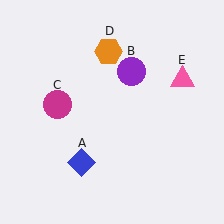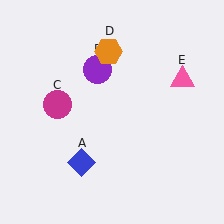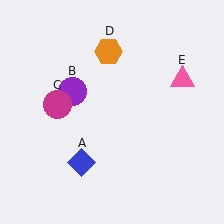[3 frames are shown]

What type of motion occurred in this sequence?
The purple circle (object B) rotated counterclockwise around the center of the scene.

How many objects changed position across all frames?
1 object changed position: purple circle (object B).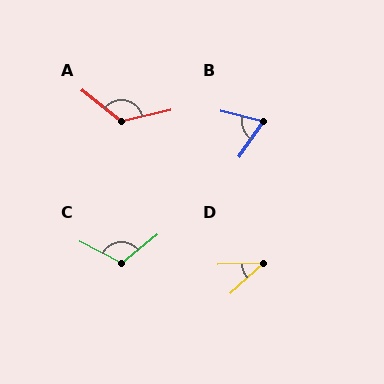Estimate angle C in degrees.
Approximately 113 degrees.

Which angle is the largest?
A, at approximately 129 degrees.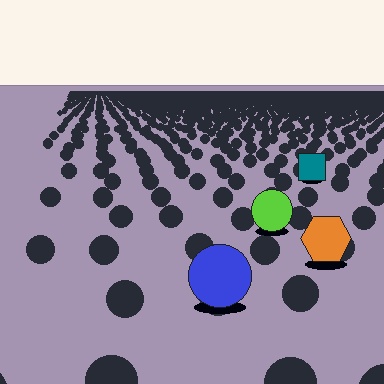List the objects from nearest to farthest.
From nearest to farthest: the blue circle, the orange hexagon, the lime circle, the teal square.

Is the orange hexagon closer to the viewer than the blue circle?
No. The blue circle is closer — you can tell from the texture gradient: the ground texture is coarser near it.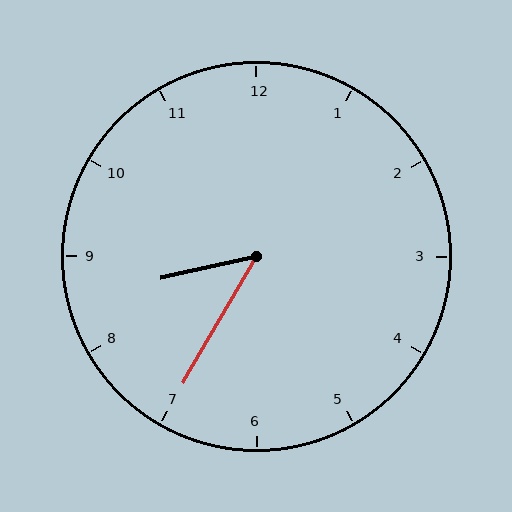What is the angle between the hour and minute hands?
Approximately 48 degrees.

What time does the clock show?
8:35.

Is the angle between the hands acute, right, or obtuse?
It is acute.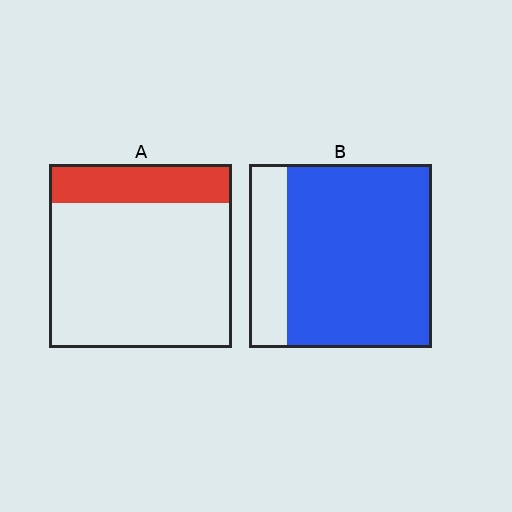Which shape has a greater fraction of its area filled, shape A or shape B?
Shape B.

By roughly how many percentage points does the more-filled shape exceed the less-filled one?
By roughly 60 percentage points (B over A).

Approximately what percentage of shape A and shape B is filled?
A is approximately 20% and B is approximately 80%.